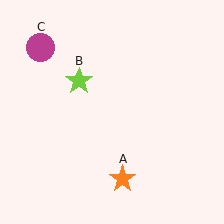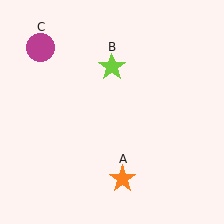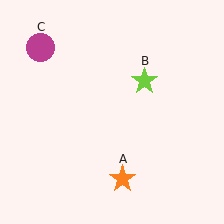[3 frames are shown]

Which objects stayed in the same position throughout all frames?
Orange star (object A) and magenta circle (object C) remained stationary.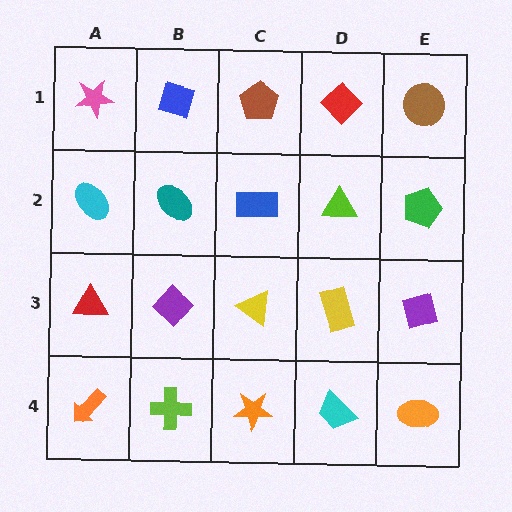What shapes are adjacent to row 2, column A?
A pink star (row 1, column A), a red triangle (row 3, column A), a teal ellipse (row 2, column B).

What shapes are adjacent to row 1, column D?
A lime triangle (row 2, column D), a brown pentagon (row 1, column C), a brown circle (row 1, column E).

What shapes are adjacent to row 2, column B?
A blue diamond (row 1, column B), a purple diamond (row 3, column B), a cyan ellipse (row 2, column A), a blue rectangle (row 2, column C).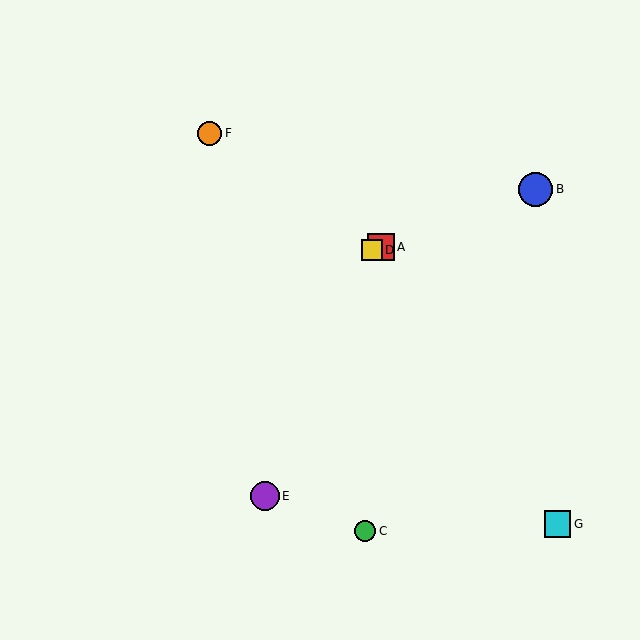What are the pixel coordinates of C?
Object C is at (365, 531).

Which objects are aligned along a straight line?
Objects A, B, D are aligned along a straight line.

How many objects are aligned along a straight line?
3 objects (A, B, D) are aligned along a straight line.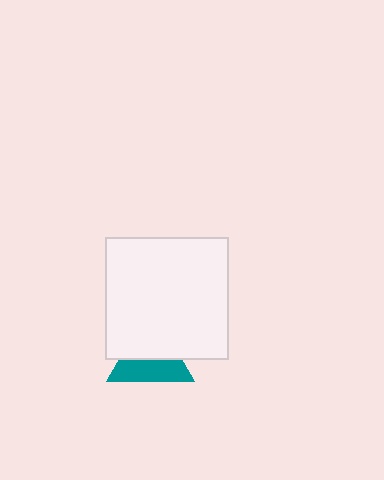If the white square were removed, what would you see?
You would see the complete teal triangle.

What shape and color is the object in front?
The object in front is a white square.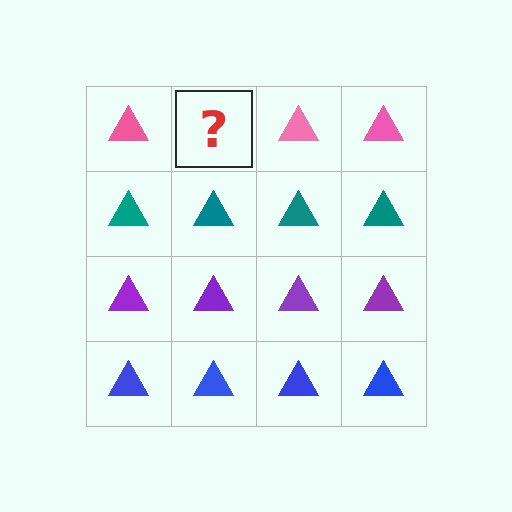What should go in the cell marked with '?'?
The missing cell should contain a pink triangle.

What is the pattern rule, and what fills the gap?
The rule is that each row has a consistent color. The gap should be filled with a pink triangle.